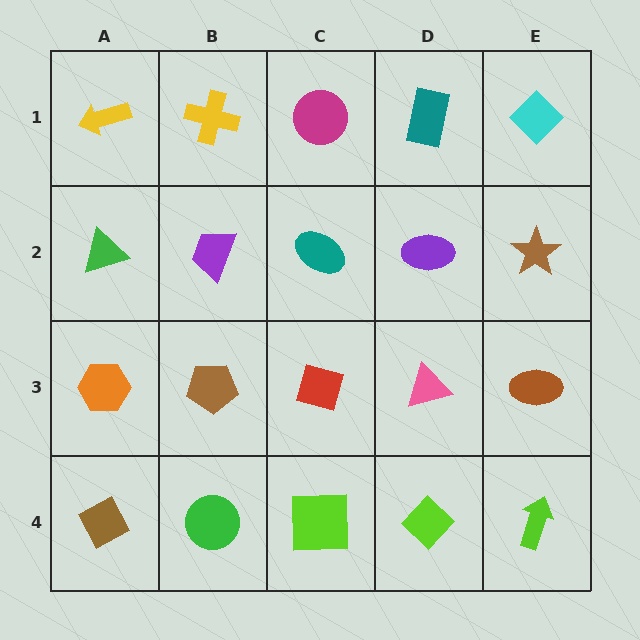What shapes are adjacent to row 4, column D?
A pink triangle (row 3, column D), a lime square (row 4, column C), a lime arrow (row 4, column E).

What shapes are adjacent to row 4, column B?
A brown pentagon (row 3, column B), a brown diamond (row 4, column A), a lime square (row 4, column C).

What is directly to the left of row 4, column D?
A lime square.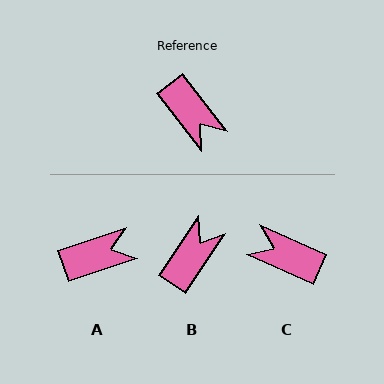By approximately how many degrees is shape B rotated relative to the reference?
Approximately 108 degrees counter-clockwise.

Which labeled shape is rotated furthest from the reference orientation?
C, about 151 degrees away.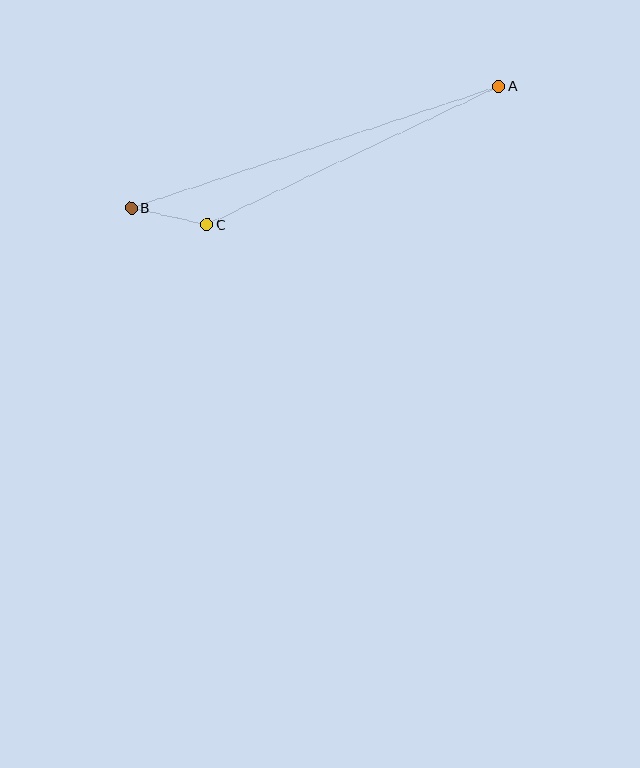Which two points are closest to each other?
Points B and C are closest to each other.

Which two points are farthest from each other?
Points A and B are farthest from each other.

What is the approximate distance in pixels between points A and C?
The distance between A and C is approximately 323 pixels.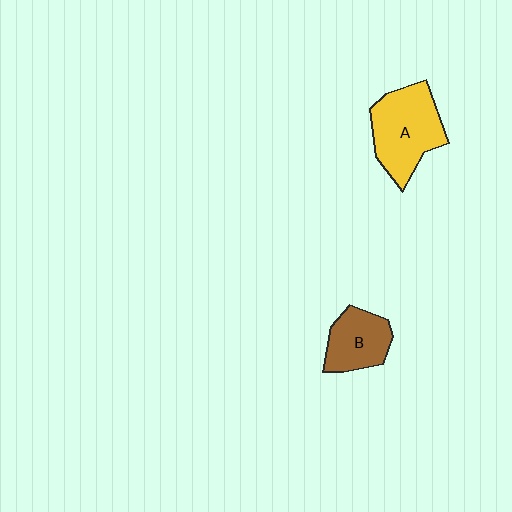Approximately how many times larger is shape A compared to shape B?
Approximately 1.5 times.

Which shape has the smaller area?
Shape B (brown).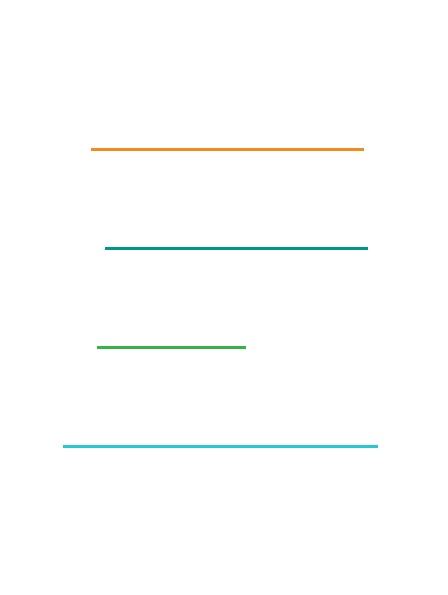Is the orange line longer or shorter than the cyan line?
The cyan line is longer than the orange line.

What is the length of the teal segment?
The teal segment is approximately 262 pixels long.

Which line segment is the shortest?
The green line is the shortest at approximately 148 pixels.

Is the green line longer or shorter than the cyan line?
The cyan line is longer than the green line.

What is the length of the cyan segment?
The cyan segment is approximately 314 pixels long.